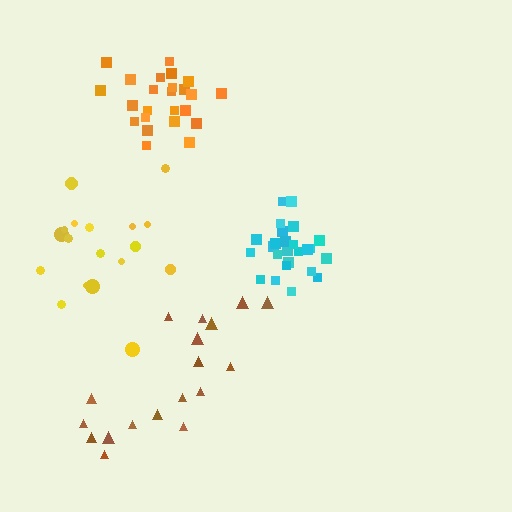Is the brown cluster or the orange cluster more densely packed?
Orange.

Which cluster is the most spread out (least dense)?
Brown.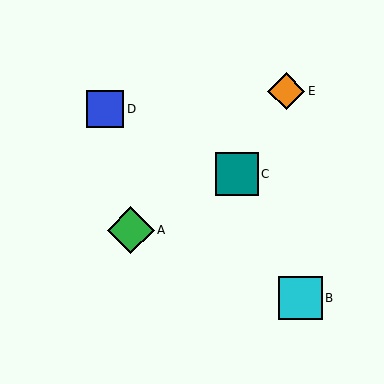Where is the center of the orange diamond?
The center of the orange diamond is at (286, 91).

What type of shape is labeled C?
Shape C is a teal square.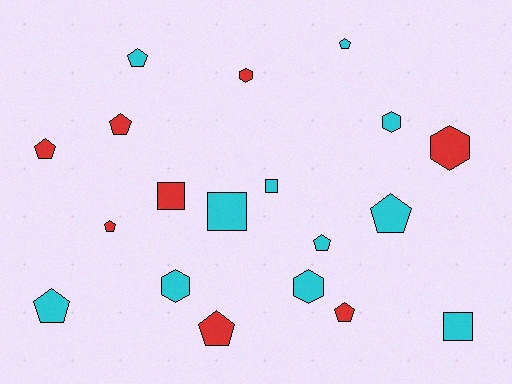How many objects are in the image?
There are 19 objects.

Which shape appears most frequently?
Pentagon, with 10 objects.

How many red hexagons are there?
There are 2 red hexagons.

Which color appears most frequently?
Cyan, with 11 objects.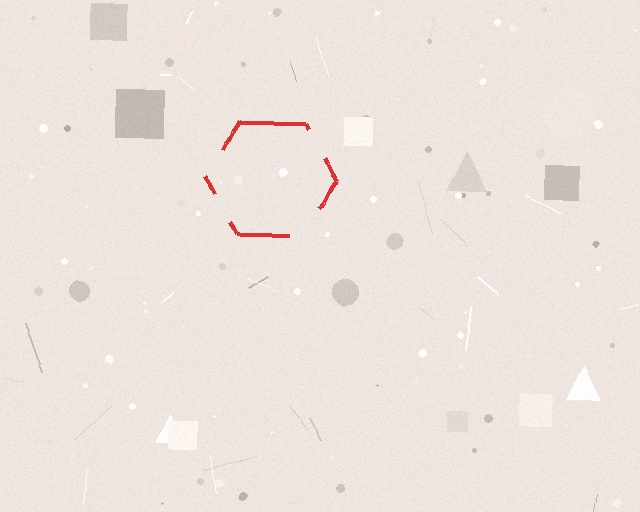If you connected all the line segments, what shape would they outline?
They would outline a hexagon.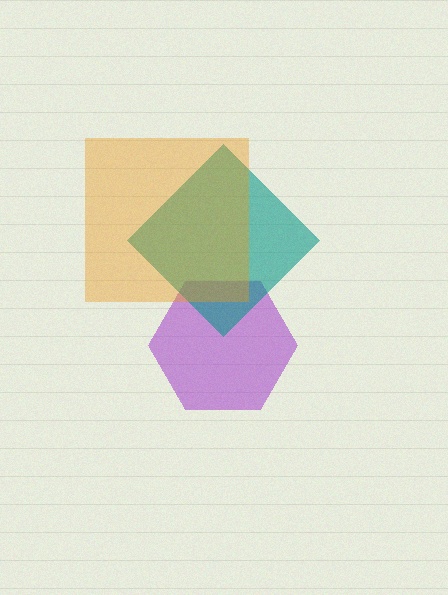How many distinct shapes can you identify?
There are 3 distinct shapes: a purple hexagon, a teal diamond, an orange square.